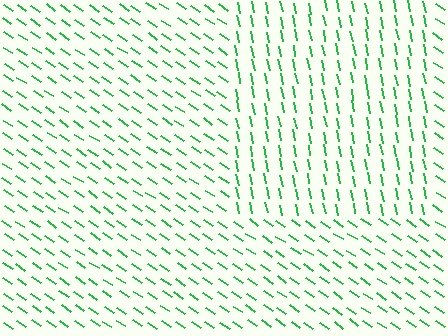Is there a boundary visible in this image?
Yes, there is a texture boundary formed by a change in line orientation.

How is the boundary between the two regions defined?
The boundary is defined purely by a change in line orientation (approximately 45 degrees difference). All lines are the same color and thickness.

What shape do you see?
I see a rectangle.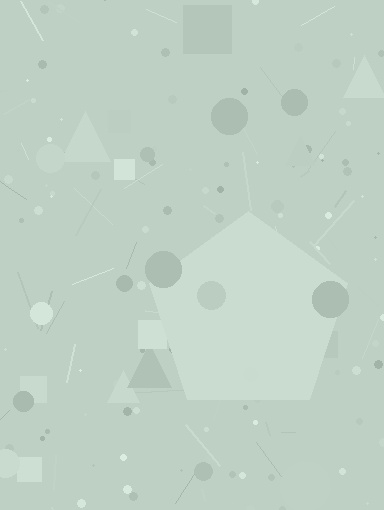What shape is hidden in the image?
A pentagon is hidden in the image.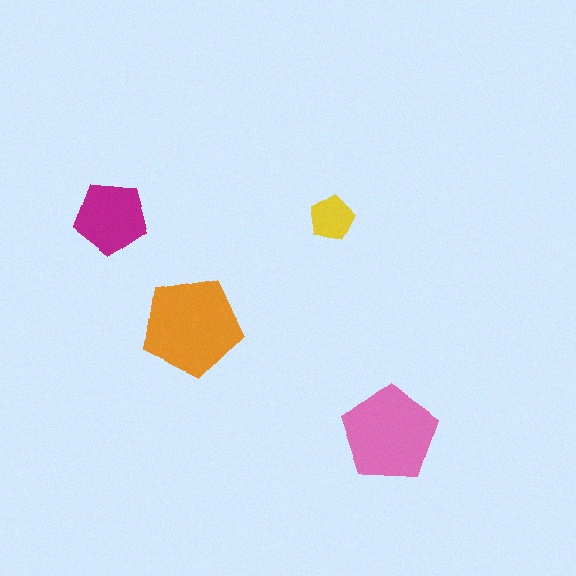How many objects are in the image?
There are 4 objects in the image.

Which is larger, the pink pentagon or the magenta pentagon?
The pink one.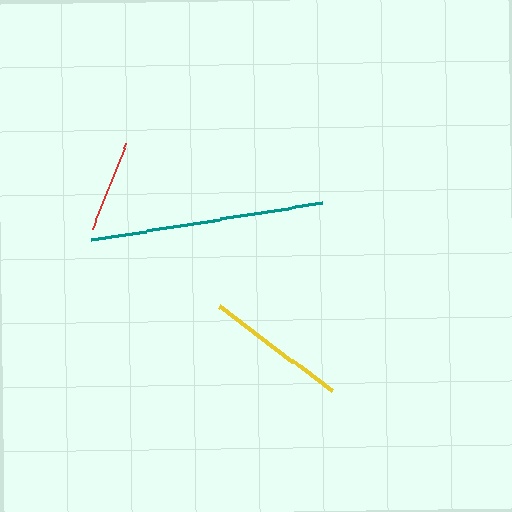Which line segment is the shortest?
The red line is the shortest at approximately 92 pixels.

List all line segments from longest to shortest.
From longest to shortest: teal, yellow, red.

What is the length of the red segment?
The red segment is approximately 92 pixels long.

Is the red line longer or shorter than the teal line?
The teal line is longer than the red line.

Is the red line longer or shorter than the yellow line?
The yellow line is longer than the red line.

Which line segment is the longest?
The teal line is the longest at approximately 235 pixels.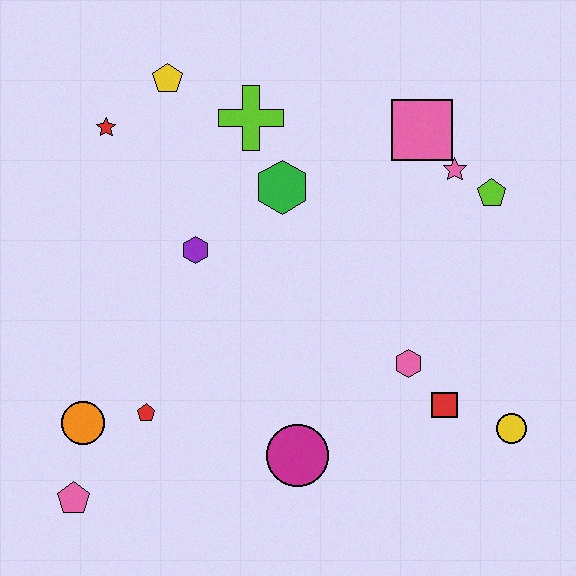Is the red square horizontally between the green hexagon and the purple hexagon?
No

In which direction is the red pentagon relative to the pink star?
The red pentagon is to the left of the pink star.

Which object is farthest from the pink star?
The pink pentagon is farthest from the pink star.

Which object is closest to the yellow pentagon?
The red star is closest to the yellow pentagon.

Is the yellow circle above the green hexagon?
No